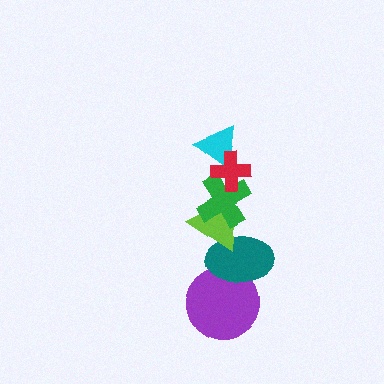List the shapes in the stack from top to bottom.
From top to bottom: the red cross, the cyan triangle, the green cross, the lime triangle, the teal ellipse, the purple circle.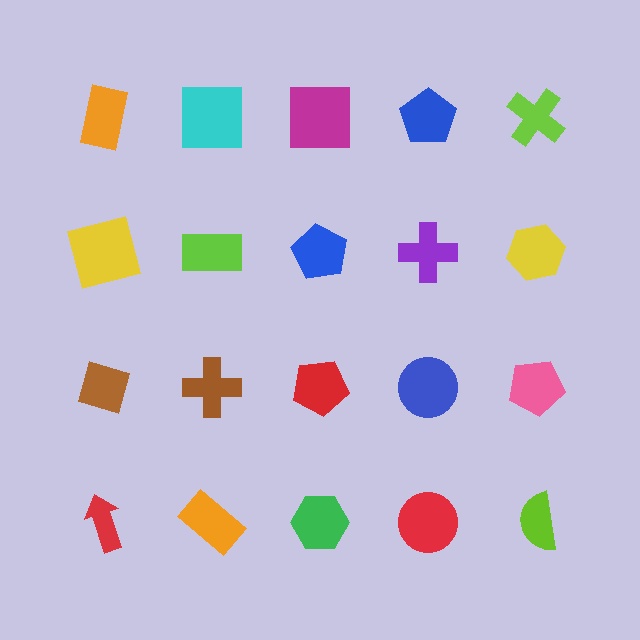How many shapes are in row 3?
5 shapes.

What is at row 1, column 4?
A blue pentagon.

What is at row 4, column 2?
An orange rectangle.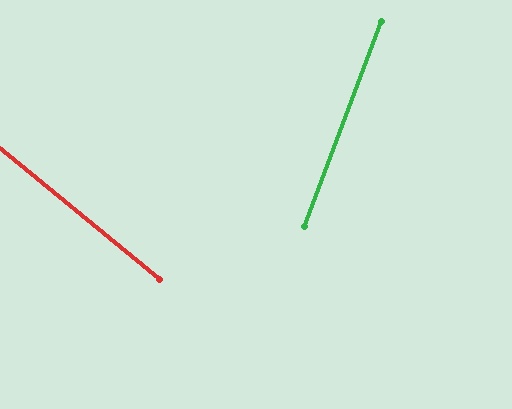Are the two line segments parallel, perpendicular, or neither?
Neither parallel nor perpendicular — they differ by about 72°.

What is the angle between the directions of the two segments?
Approximately 72 degrees.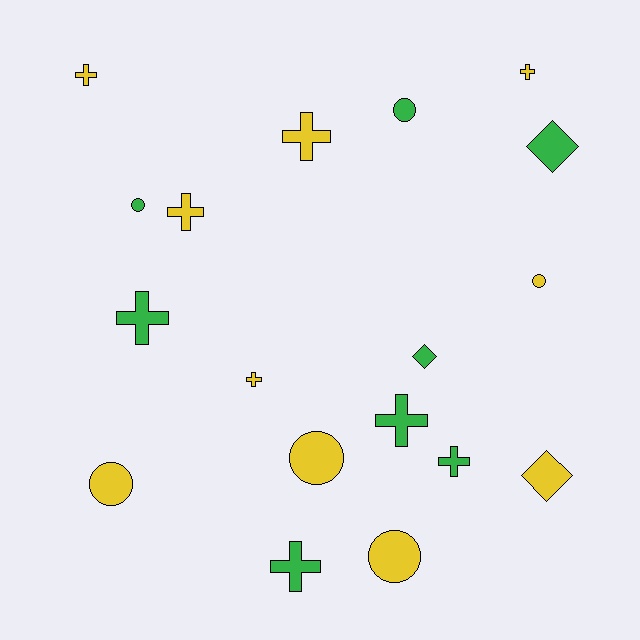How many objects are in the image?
There are 18 objects.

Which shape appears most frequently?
Cross, with 9 objects.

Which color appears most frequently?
Yellow, with 10 objects.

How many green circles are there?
There are 2 green circles.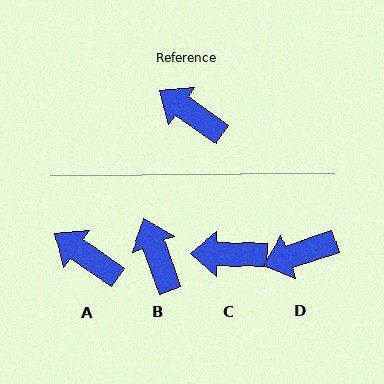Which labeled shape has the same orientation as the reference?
A.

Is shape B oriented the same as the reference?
No, it is off by about 36 degrees.